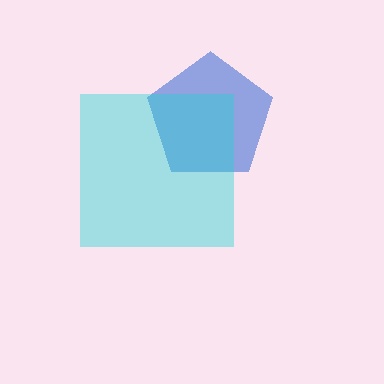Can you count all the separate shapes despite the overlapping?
Yes, there are 2 separate shapes.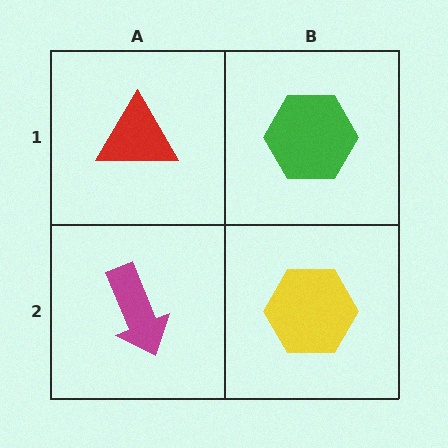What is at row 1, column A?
A red triangle.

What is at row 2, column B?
A yellow hexagon.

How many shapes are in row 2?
2 shapes.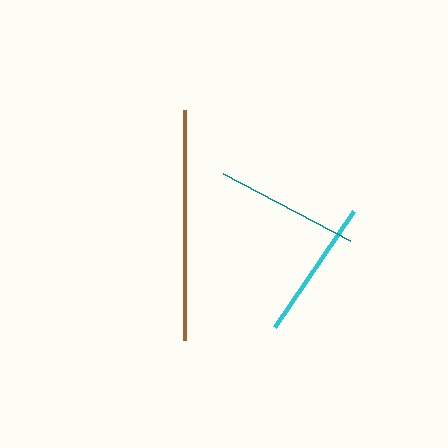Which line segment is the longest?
The brown line is the longest at approximately 230 pixels.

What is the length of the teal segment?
The teal segment is approximately 144 pixels long.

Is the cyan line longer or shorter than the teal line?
The teal line is longer than the cyan line.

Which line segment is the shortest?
The cyan line is the shortest at approximately 140 pixels.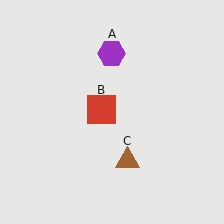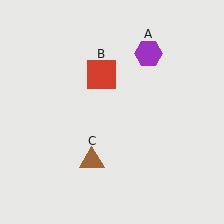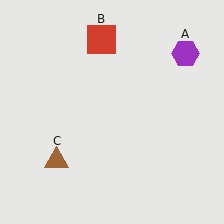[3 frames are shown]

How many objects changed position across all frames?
3 objects changed position: purple hexagon (object A), red square (object B), brown triangle (object C).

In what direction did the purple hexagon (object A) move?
The purple hexagon (object A) moved right.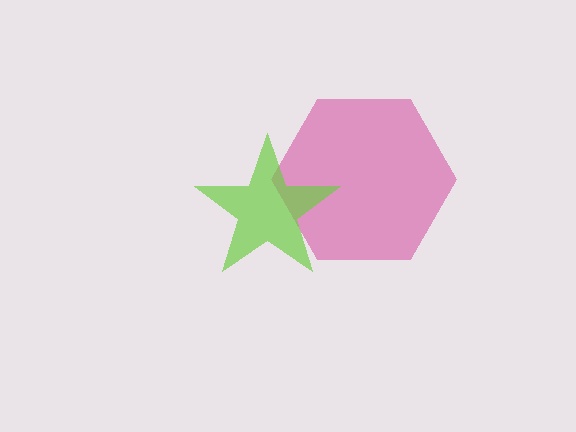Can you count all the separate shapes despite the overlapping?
Yes, there are 2 separate shapes.